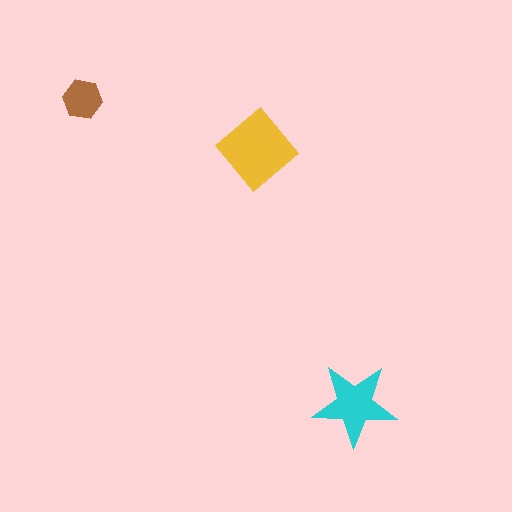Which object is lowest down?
The cyan star is bottommost.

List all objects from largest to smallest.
The yellow diamond, the cyan star, the brown hexagon.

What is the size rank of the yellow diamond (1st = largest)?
1st.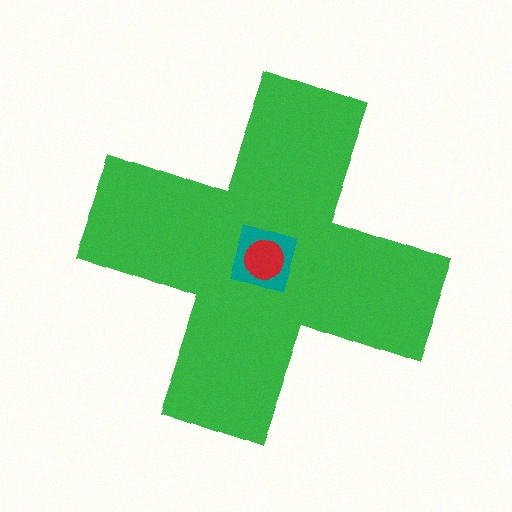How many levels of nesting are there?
3.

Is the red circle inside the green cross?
Yes.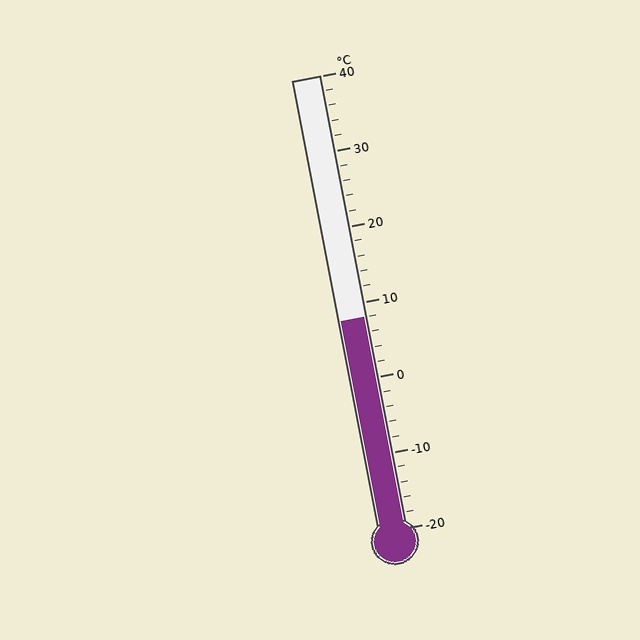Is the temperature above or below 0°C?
The temperature is above 0°C.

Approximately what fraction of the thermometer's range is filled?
The thermometer is filled to approximately 45% of its range.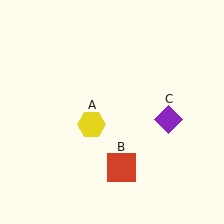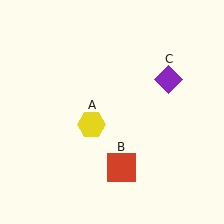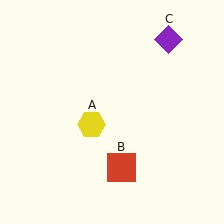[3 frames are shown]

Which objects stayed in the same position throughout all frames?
Yellow hexagon (object A) and red square (object B) remained stationary.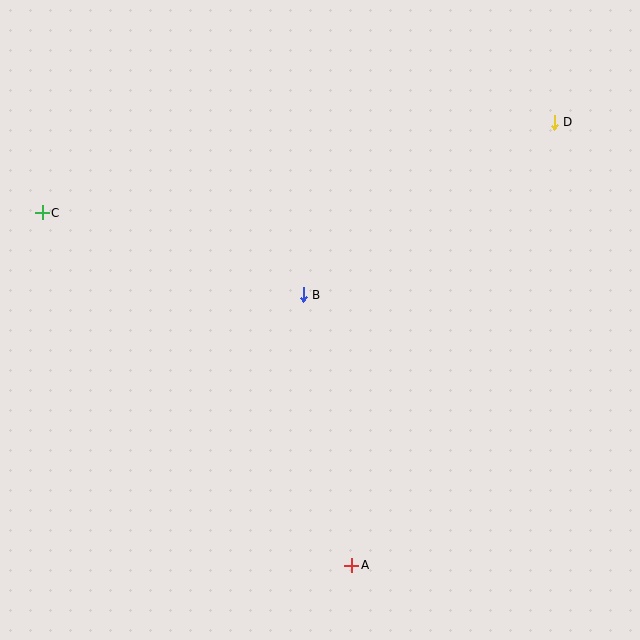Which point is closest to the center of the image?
Point B at (303, 295) is closest to the center.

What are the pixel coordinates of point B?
Point B is at (303, 295).